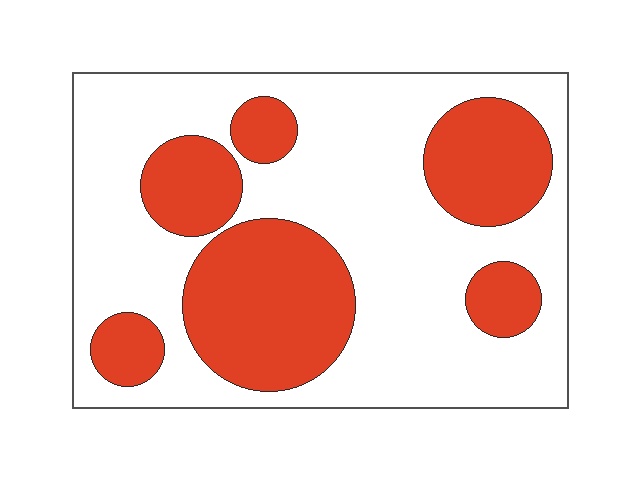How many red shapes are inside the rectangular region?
6.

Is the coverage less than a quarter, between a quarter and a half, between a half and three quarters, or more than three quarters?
Between a quarter and a half.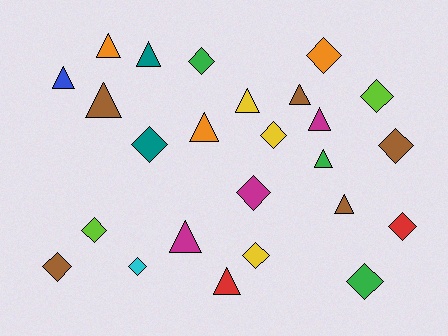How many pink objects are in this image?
There are no pink objects.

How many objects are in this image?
There are 25 objects.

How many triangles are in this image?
There are 12 triangles.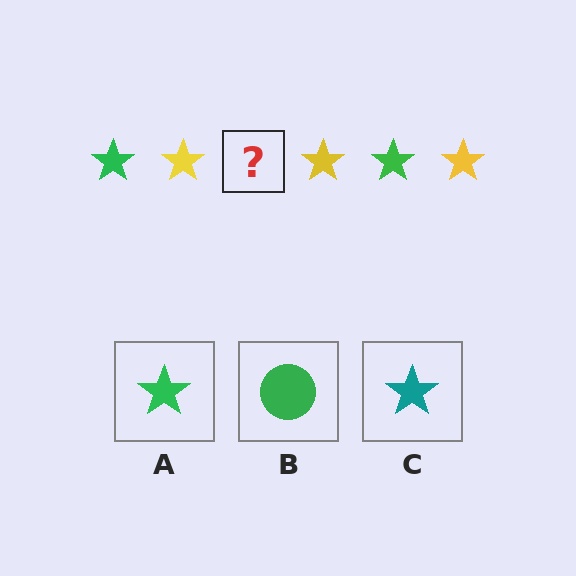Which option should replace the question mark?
Option A.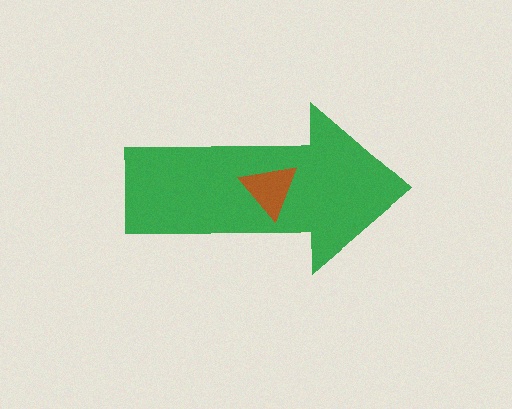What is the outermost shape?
The green arrow.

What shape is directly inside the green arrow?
The brown triangle.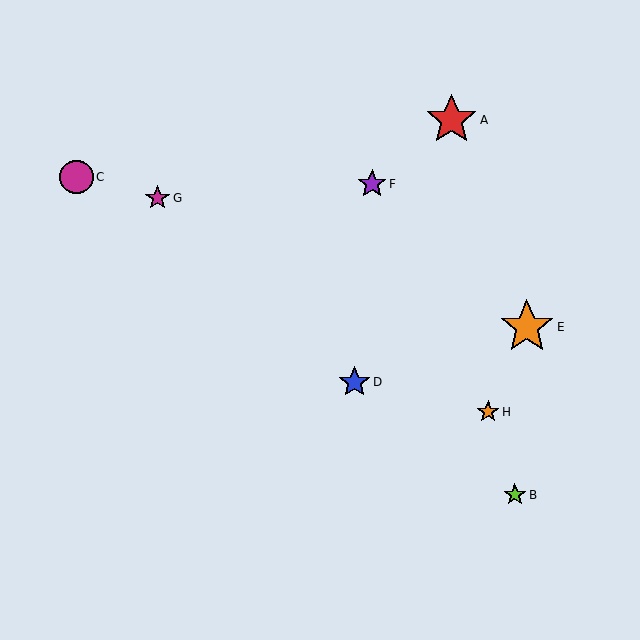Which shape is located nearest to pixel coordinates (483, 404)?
The orange star (labeled H) at (488, 412) is nearest to that location.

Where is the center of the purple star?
The center of the purple star is at (372, 184).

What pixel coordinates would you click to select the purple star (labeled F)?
Click at (372, 184) to select the purple star F.